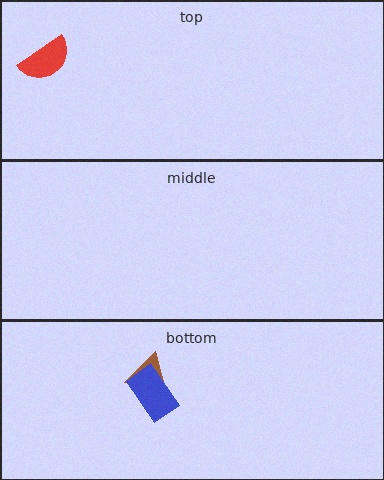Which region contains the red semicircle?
The top region.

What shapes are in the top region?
The red semicircle.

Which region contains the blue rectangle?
The bottom region.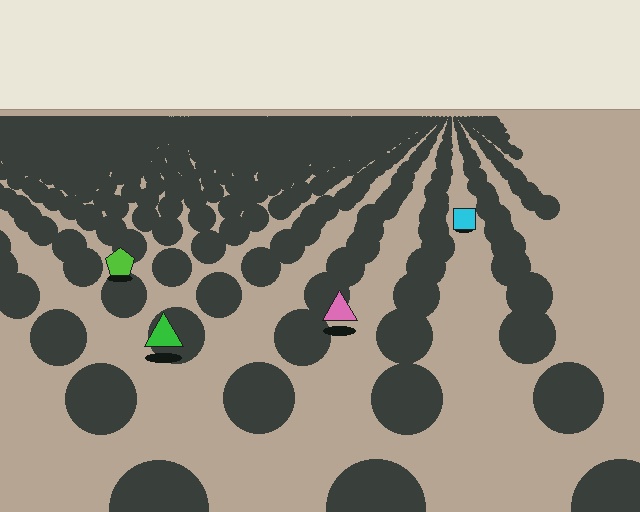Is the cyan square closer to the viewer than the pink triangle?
No. The pink triangle is closer — you can tell from the texture gradient: the ground texture is coarser near it.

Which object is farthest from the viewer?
The cyan square is farthest from the viewer. It appears smaller and the ground texture around it is denser.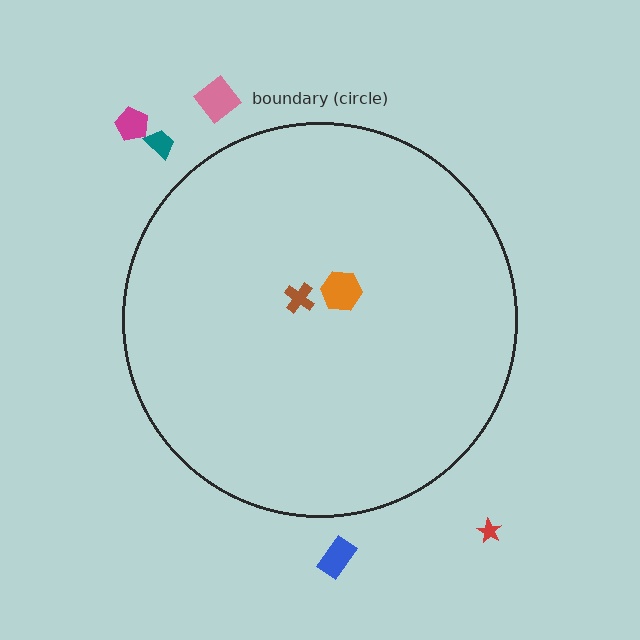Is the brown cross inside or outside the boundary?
Inside.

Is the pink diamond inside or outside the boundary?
Outside.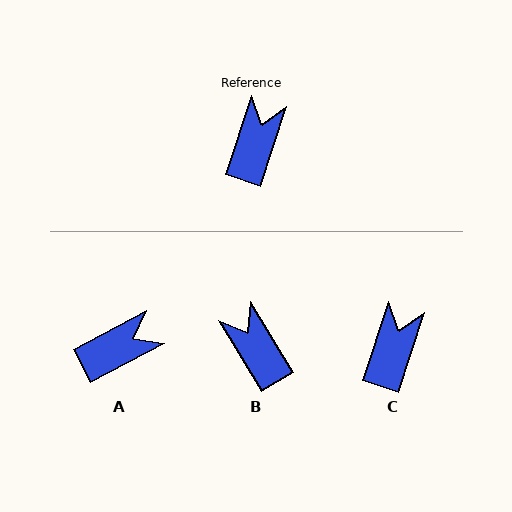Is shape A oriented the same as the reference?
No, it is off by about 44 degrees.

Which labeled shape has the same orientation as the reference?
C.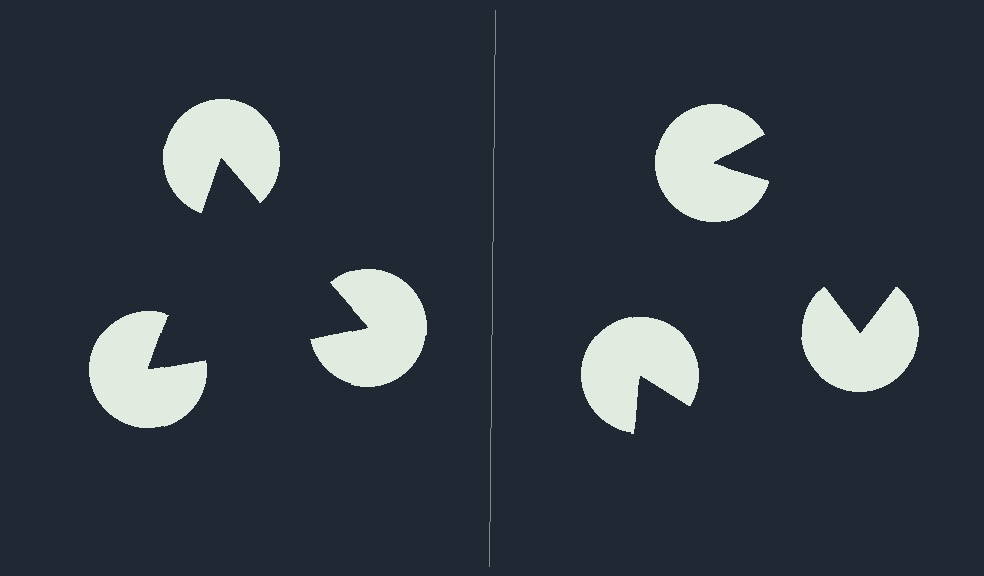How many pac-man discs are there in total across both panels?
6 — 3 on each side.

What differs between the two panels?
The pac-man discs are positioned identically on both sides; only the wedge orientations differ. On the left they align to a triangle; on the right they are misaligned.